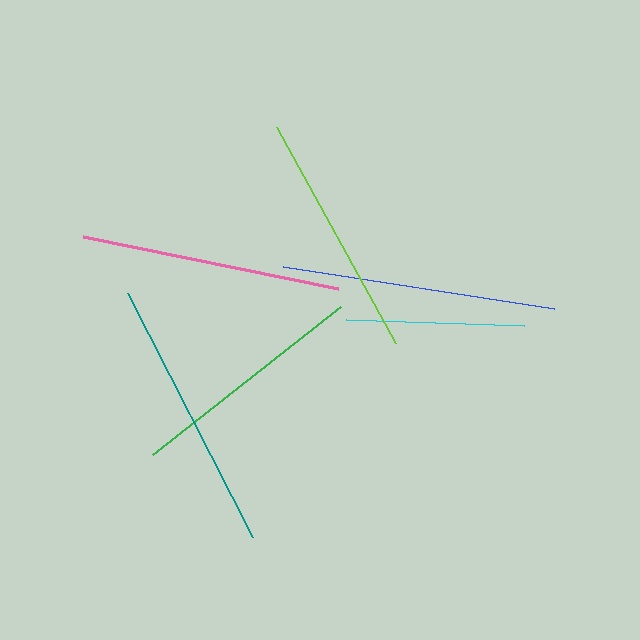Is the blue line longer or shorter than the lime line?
The blue line is longer than the lime line.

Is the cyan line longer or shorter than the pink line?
The pink line is longer than the cyan line.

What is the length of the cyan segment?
The cyan segment is approximately 178 pixels long.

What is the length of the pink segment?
The pink segment is approximately 260 pixels long.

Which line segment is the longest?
The blue line is the longest at approximately 274 pixels.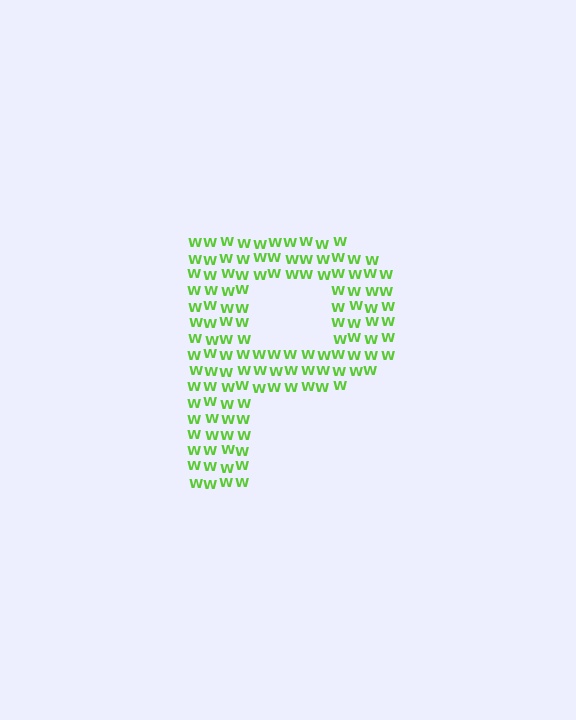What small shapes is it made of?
It is made of small letter W's.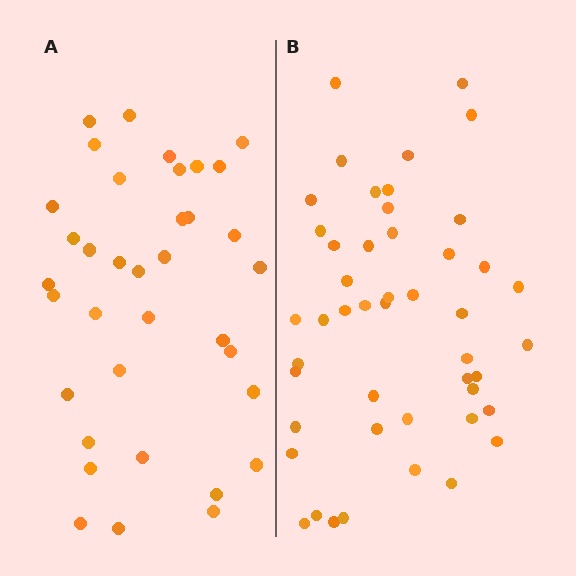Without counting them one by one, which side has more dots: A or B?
Region B (the right region) has more dots.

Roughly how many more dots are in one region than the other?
Region B has roughly 12 or so more dots than region A.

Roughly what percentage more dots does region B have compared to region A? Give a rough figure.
About 30% more.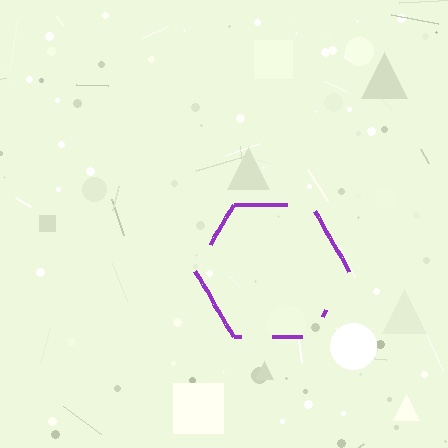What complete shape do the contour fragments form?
The contour fragments form a hexagon.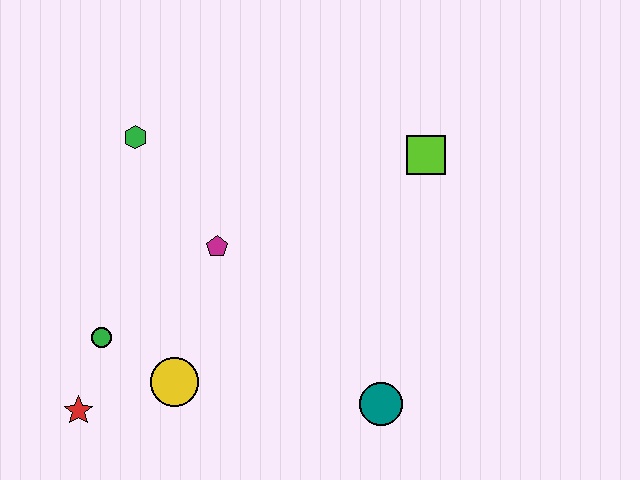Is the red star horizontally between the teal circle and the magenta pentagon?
No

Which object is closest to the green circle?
The red star is closest to the green circle.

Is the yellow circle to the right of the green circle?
Yes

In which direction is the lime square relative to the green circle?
The lime square is to the right of the green circle.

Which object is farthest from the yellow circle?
The lime square is farthest from the yellow circle.